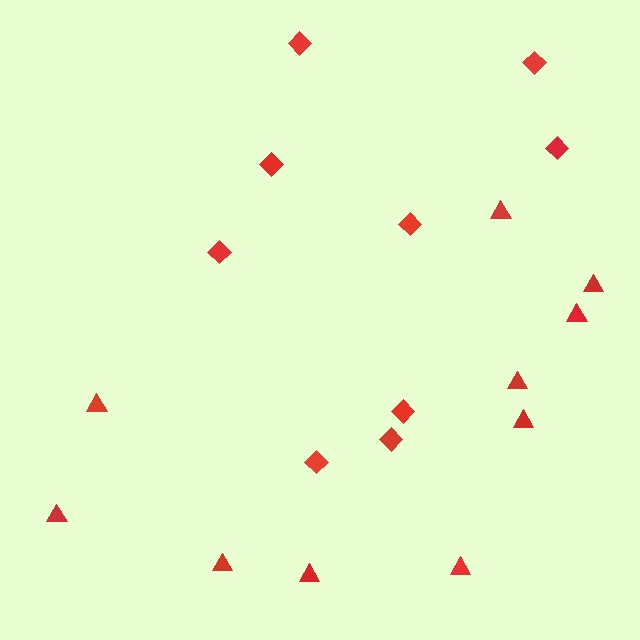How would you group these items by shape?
There are 2 groups: one group of diamonds (9) and one group of triangles (10).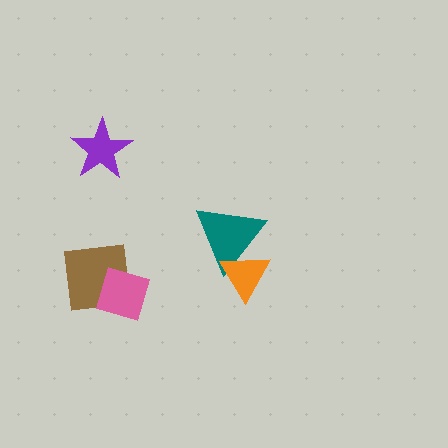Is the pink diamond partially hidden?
No, no other shape covers it.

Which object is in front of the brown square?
The pink diamond is in front of the brown square.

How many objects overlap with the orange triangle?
1 object overlaps with the orange triangle.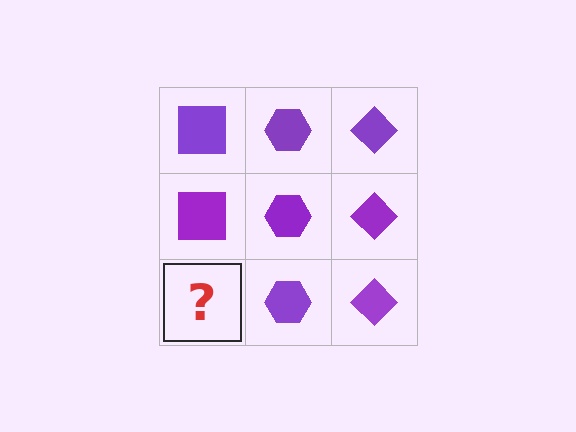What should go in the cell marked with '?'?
The missing cell should contain a purple square.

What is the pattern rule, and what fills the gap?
The rule is that each column has a consistent shape. The gap should be filled with a purple square.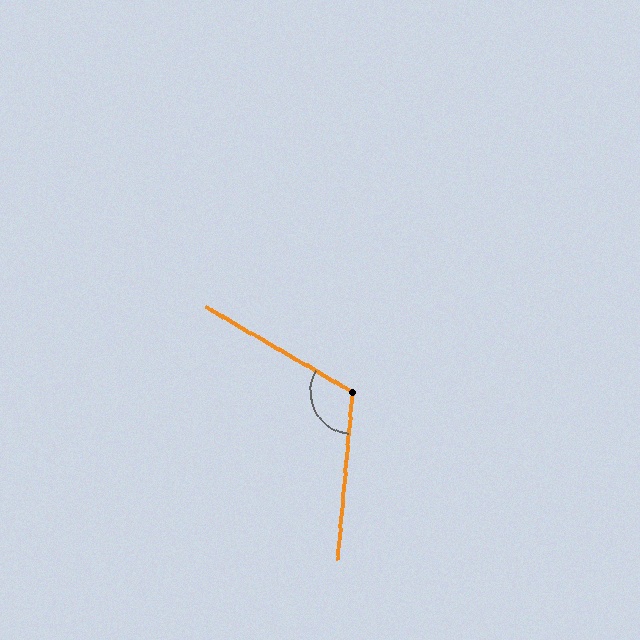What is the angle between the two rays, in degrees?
Approximately 115 degrees.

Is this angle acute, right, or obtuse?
It is obtuse.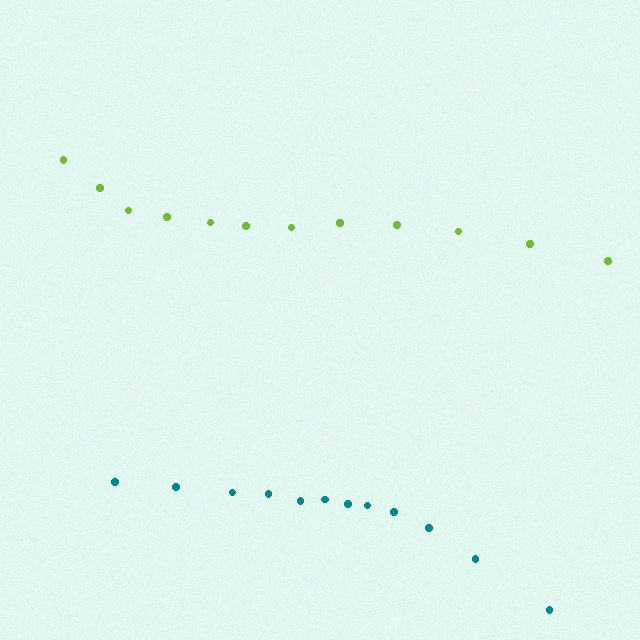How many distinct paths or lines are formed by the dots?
There are 2 distinct paths.